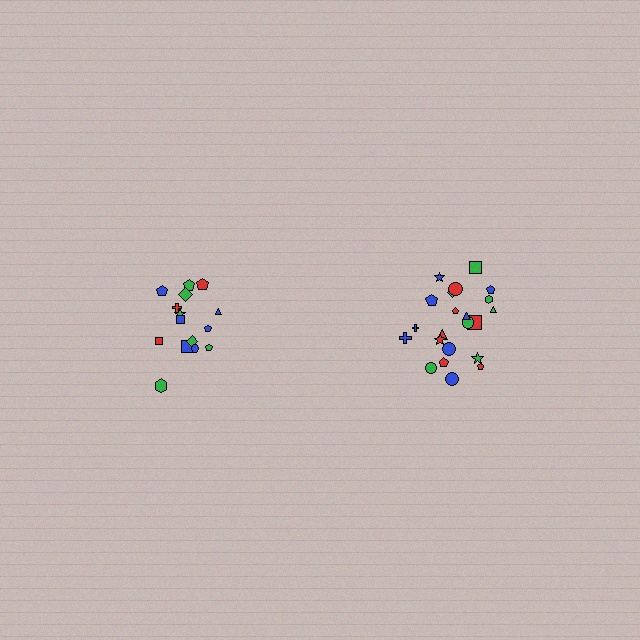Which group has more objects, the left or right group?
The right group.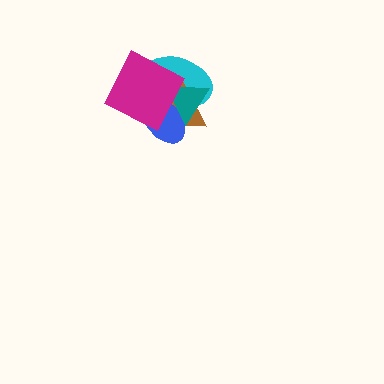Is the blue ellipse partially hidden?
Yes, it is partially covered by another shape.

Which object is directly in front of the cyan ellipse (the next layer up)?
The brown triangle is directly in front of the cyan ellipse.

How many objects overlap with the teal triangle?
4 objects overlap with the teal triangle.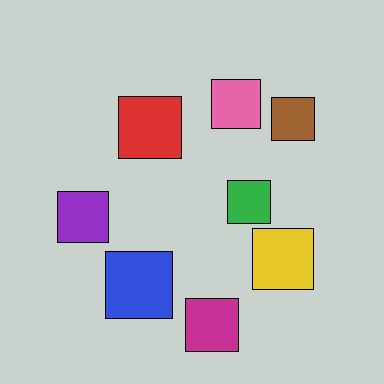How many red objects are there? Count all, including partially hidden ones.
There is 1 red object.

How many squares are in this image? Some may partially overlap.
There are 8 squares.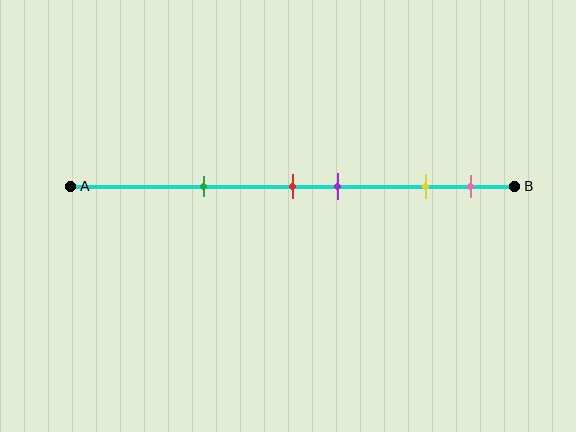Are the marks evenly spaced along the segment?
No, the marks are not evenly spaced.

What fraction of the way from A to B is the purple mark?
The purple mark is approximately 60% (0.6) of the way from A to B.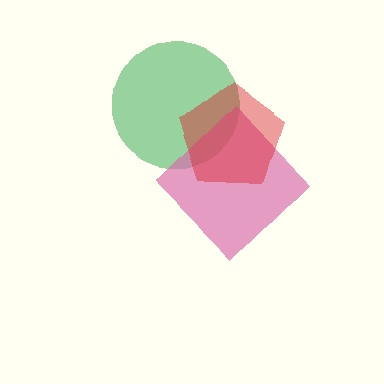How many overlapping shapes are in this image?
There are 3 overlapping shapes in the image.